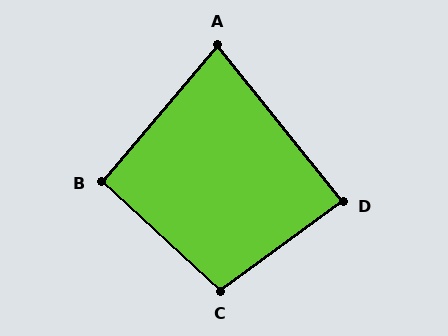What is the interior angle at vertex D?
Approximately 88 degrees (approximately right).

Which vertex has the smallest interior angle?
A, at approximately 79 degrees.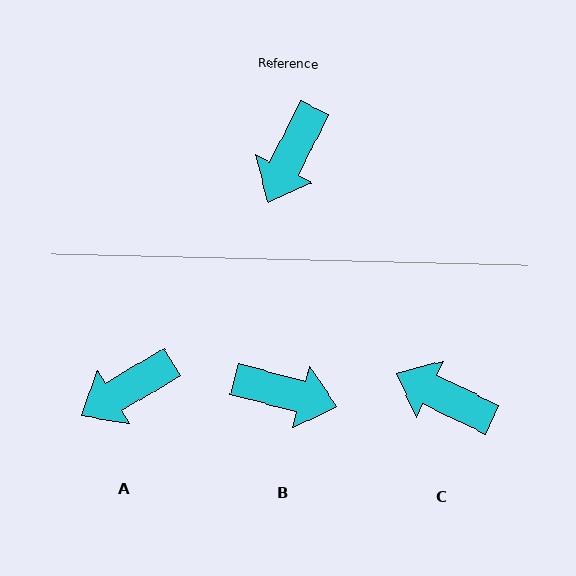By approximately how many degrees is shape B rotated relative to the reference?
Approximately 101 degrees counter-clockwise.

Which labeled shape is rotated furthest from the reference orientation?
B, about 101 degrees away.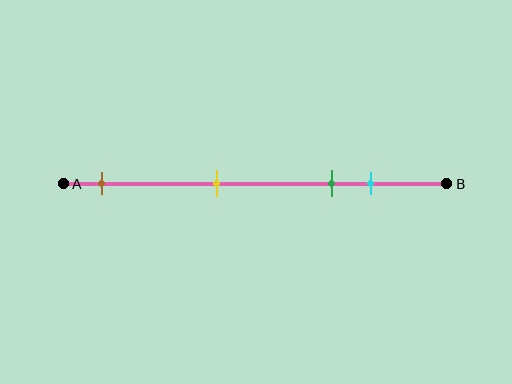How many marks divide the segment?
There are 4 marks dividing the segment.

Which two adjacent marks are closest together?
The green and cyan marks are the closest adjacent pair.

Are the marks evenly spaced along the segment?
No, the marks are not evenly spaced.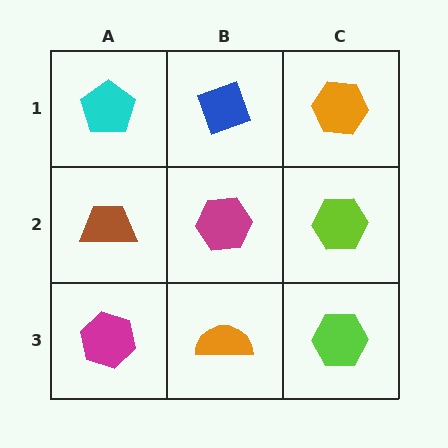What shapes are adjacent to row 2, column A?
A cyan pentagon (row 1, column A), a magenta hexagon (row 3, column A), a magenta hexagon (row 2, column B).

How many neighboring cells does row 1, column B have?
3.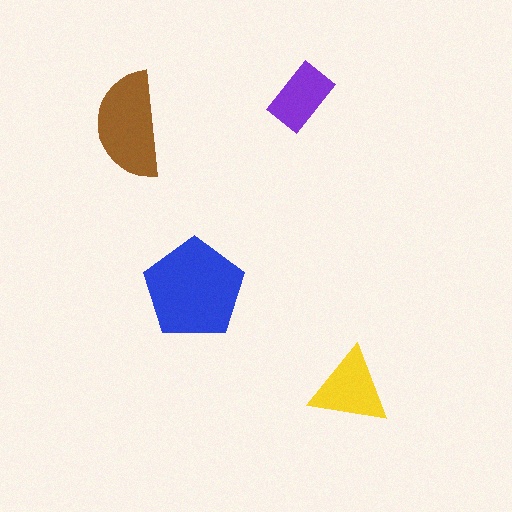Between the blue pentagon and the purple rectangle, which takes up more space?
The blue pentagon.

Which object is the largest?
The blue pentagon.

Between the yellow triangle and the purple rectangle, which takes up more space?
The yellow triangle.